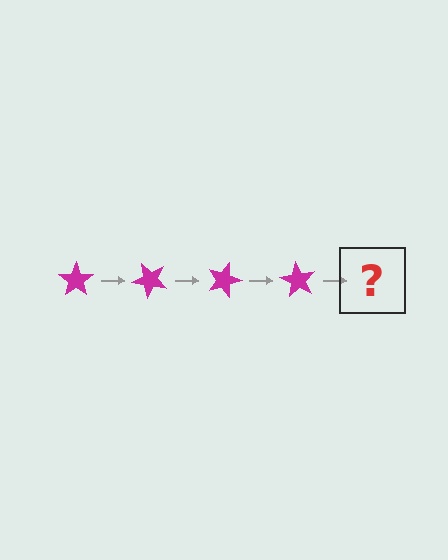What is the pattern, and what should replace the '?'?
The pattern is that the star rotates 45 degrees each step. The '?' should be a magenta star rotated 180 degrees.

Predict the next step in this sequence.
The next step is a magenta star rotated 180 degrees.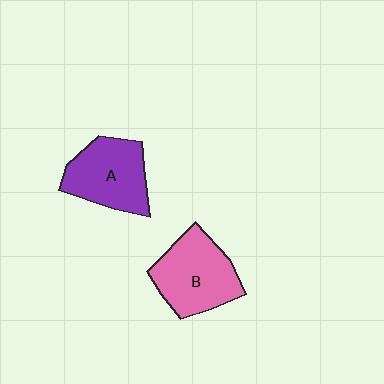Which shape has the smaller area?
Shape A (purple).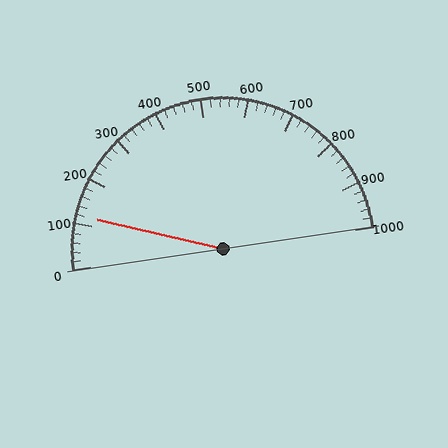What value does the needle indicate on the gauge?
The needle indicates approximately 120.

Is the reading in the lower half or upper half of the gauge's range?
The reading is in the lower half of the range (0 to 1000).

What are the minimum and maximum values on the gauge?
The gauge ranges from 0 to 1000.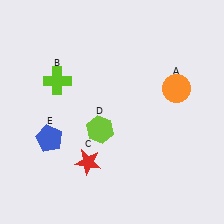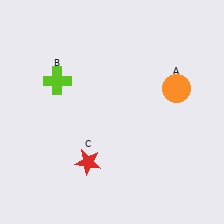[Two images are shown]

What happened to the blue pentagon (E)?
The blue pentagon (E) was removed in Image 2. It was in the bottom-left area of Image 1.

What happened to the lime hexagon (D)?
The lime hexagon (D) was removed in Image 2. It was in the bottom-left area of Image 1.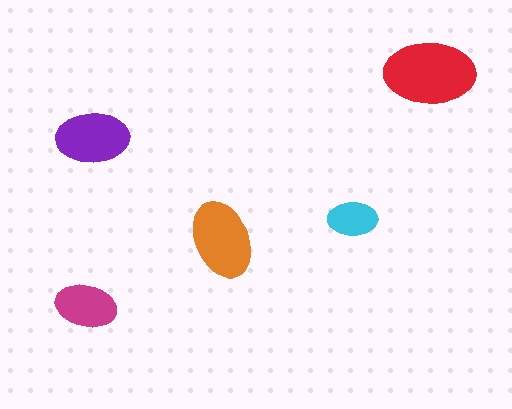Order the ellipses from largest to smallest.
the red one, the orange one, the purple one, the magenta one, the cyan one.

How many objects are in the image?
There are 5 objects in the image.